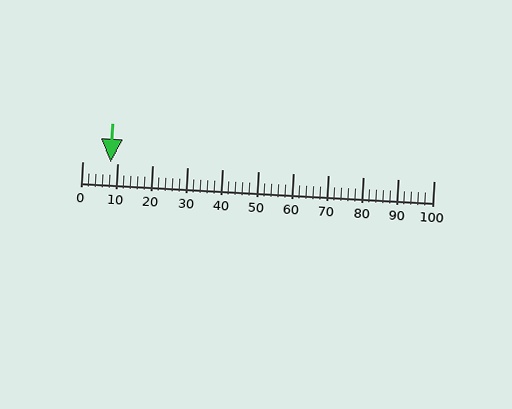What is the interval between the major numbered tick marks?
The major tick marks are spaced 10 units apart.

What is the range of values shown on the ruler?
The ruler shows values from 0 to 100.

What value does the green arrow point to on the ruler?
The green arrow points to approximately 8.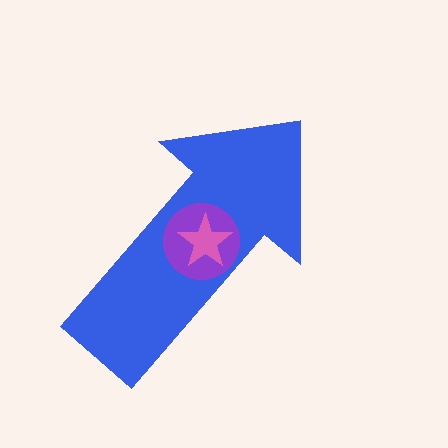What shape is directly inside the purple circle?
The pink star.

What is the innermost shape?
The pink star.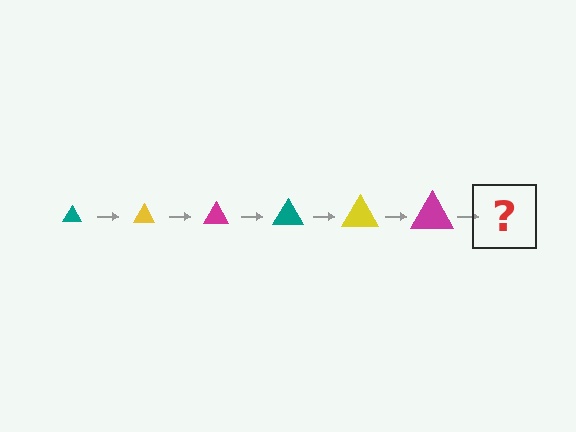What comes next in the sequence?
The next element should be a teal triangle, larger than the previous one.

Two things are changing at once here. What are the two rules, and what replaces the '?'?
The two rules are that the triangle grows larger each step and the color cycles through teal, yellow, and magenta. The '?' should be a teal triangle, larger than the previous one.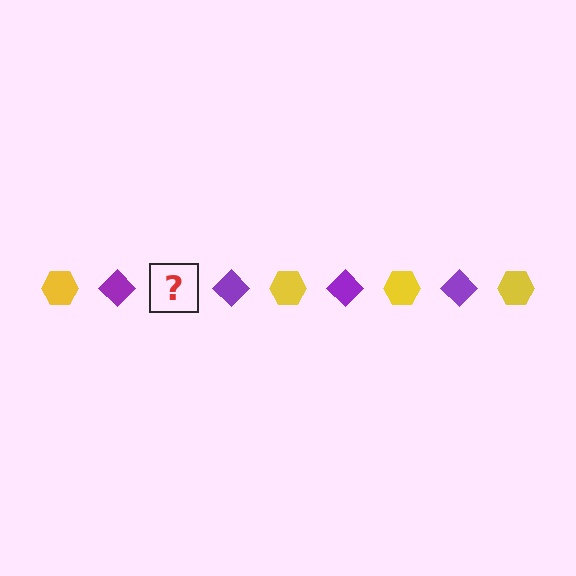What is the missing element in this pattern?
The missing element is a yellow hexagon.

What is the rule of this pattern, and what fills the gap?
The rule is that the pattern alternates between yellow hexagon and purple diamond. The gap should be filled with a yellow hexagon.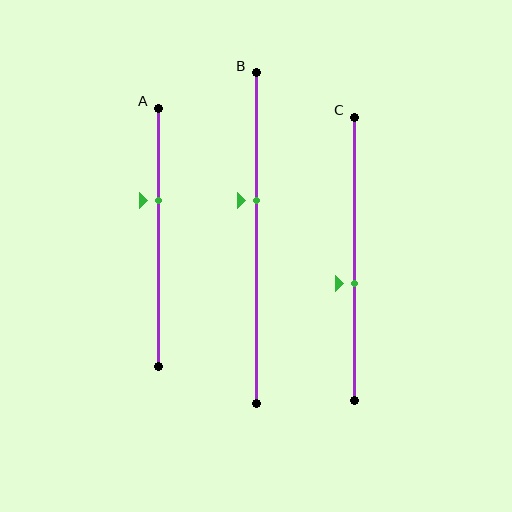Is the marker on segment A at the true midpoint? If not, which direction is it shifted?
No, the marker on segment A is shifted upward by about 14% of the segment length.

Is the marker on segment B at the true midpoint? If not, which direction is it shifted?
No, the marker on segment B is shifted upward by about 12% of the segment length.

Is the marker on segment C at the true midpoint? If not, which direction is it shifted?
No, the marker on segment C is shifted downward by about 9% of the segment length.